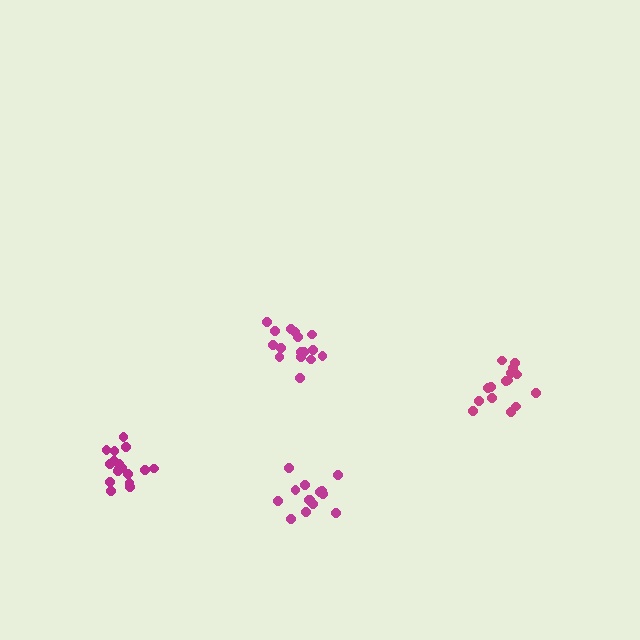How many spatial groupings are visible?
There are 4 spatial groupings.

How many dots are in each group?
Group 1: 16 dots, Group 2: 17 dots, Group 3: 14 dots, Group 4: 16 dots (63 total).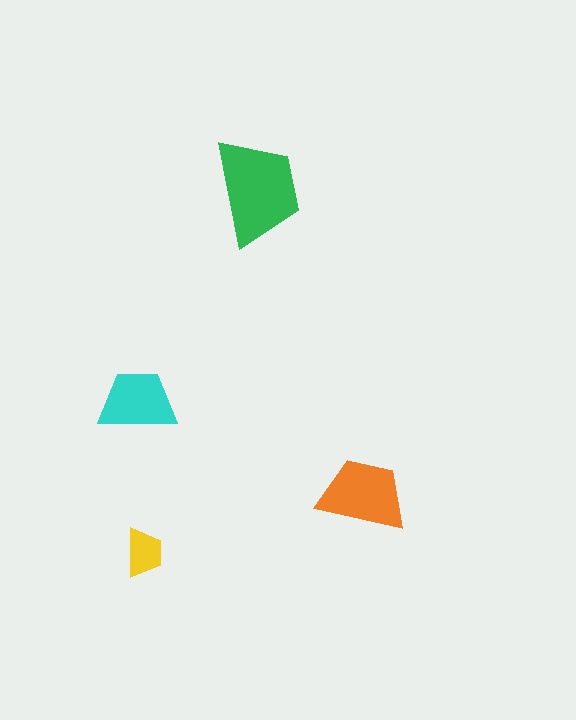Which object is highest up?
The green trapezoid is topmost.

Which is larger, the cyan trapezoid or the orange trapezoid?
The orange one.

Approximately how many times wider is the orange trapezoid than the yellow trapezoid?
About 2 times wider.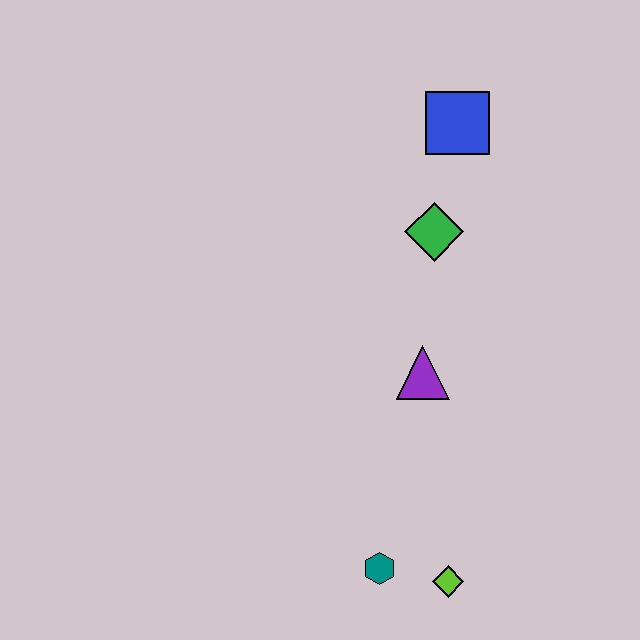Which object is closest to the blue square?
The green diamond is closest to the blue square.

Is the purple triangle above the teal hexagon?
Yes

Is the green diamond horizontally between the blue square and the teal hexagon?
Yes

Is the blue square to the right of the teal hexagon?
Yes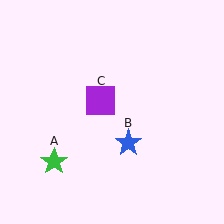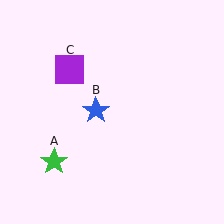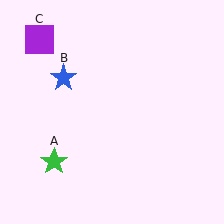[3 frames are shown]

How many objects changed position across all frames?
2 objects changed position: blue star (object B), purple square (object C).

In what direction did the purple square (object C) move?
The purple square (object C) moved up and to the left.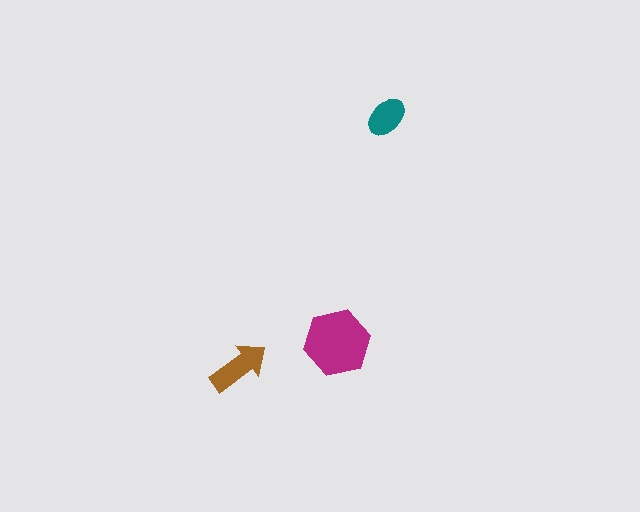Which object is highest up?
The teal ellipse is topmost.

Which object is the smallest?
The teal ellipse.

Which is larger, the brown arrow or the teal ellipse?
The brown arrow.